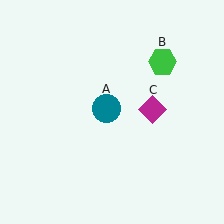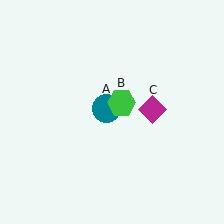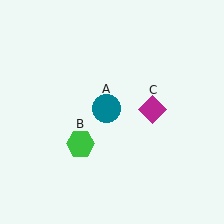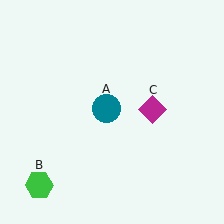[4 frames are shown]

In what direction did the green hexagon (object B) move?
The green hexagon (object B) moved down and to the left.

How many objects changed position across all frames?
1 object changed position: green hexagon (object B).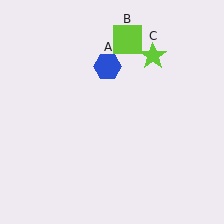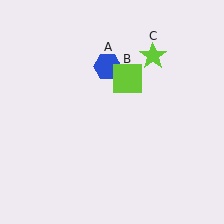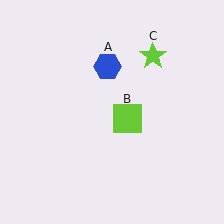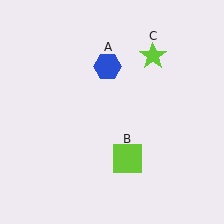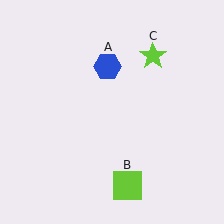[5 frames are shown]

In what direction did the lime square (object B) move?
The lime square (object B) moved down.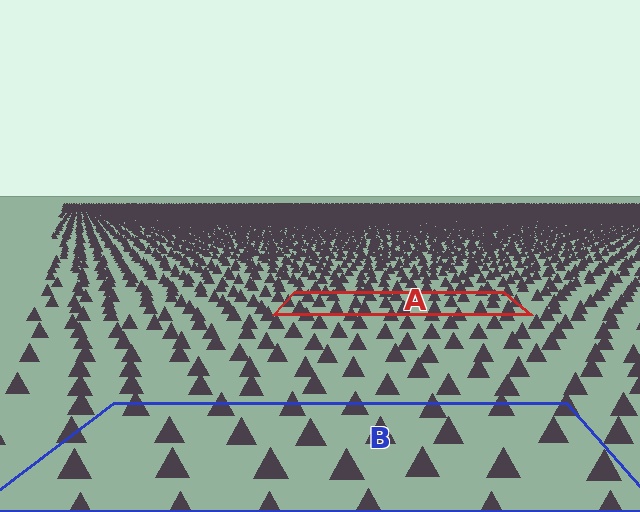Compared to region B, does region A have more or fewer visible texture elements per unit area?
Region A has more texture elements per unit area — they are packed more densely because it is farther away.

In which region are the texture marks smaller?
The texture marks are smaller in region A, because it is farther away.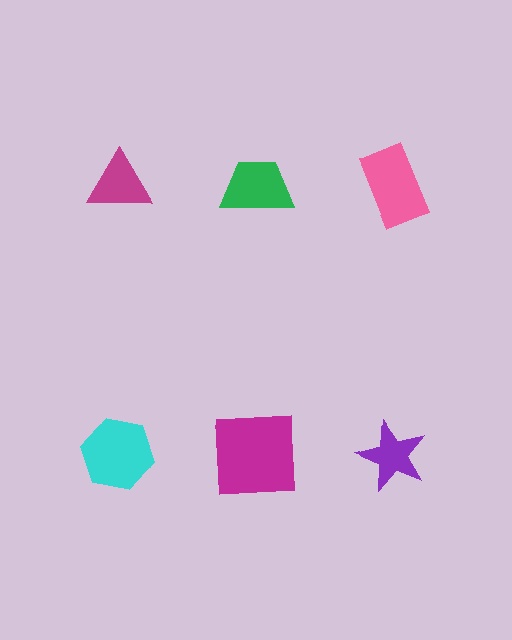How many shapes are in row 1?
3 shapes.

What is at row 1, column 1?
A magenta triangle.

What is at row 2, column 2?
A magenta square.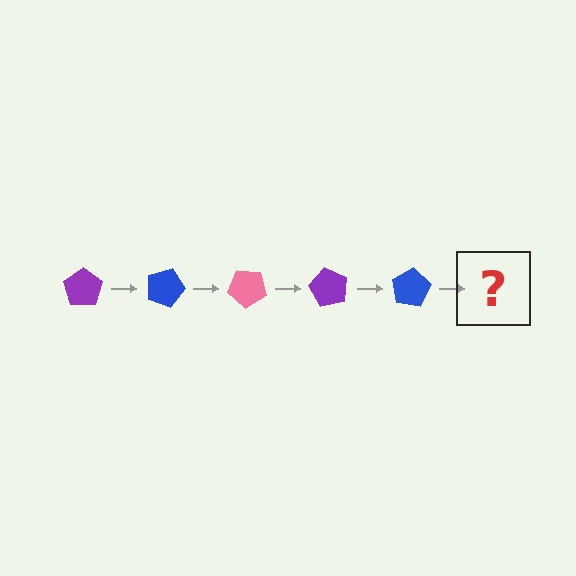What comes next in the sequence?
The next element should be a pink pentagon, rotated 100 degrees from the start.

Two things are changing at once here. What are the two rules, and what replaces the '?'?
The two rules are that it rotates 20 degrees each step and the color cycles through purple, blue, and pink. The '?' should be a pink pentagon, rotated 100 degrees from the start.